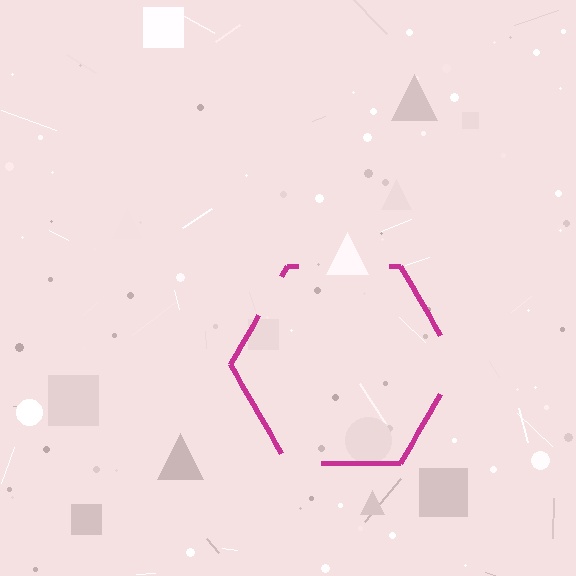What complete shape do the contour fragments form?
The contour fragments form a hexagon.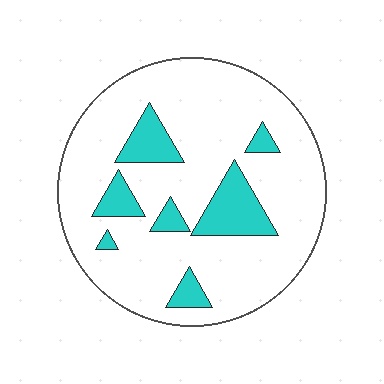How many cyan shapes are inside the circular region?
7.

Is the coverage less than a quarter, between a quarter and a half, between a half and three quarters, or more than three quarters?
Less than a quarter.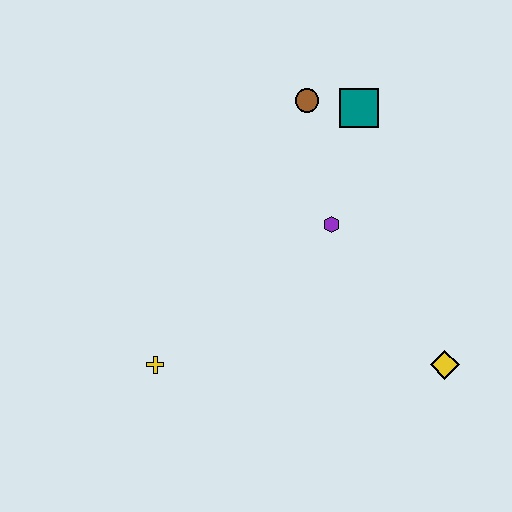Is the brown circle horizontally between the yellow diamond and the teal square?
No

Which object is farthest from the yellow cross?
The teal square is farthest from the yellow cross.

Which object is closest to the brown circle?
The teal square is closest to the brown circle.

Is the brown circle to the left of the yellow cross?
No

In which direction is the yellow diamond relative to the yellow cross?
The yellow diamond is to the right of the yellow cross.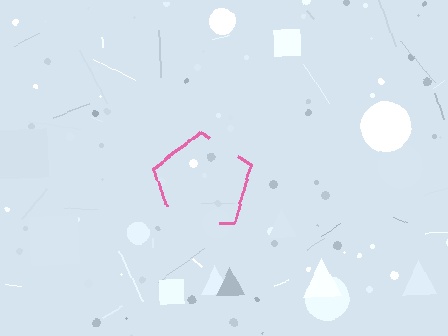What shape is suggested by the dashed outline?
The dashed outline suggests a pentagon.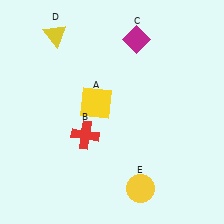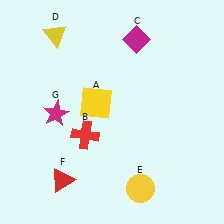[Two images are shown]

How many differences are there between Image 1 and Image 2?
There are 2 differences between the two images.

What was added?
A red triangle (F), a magenta star (G) were added in Image 2.